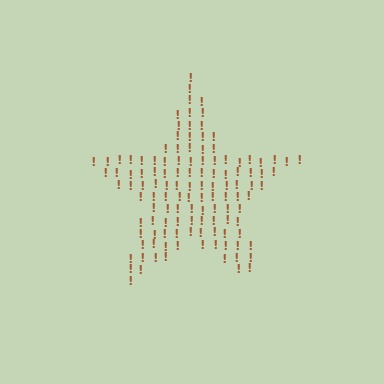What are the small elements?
The small elements are exclamation marks.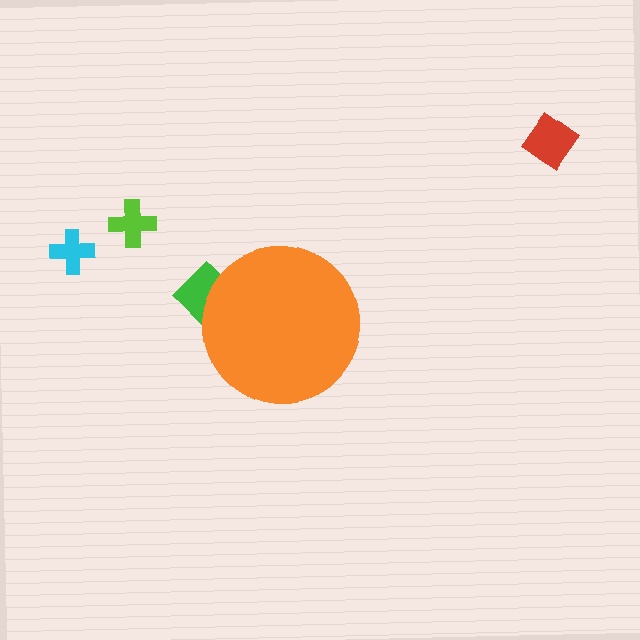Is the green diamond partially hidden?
Yes, the green diamond is partially hidden behind the orange circle.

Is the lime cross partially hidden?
No, the lime cross is fully visible.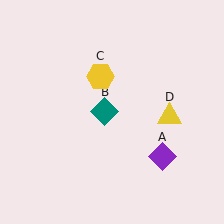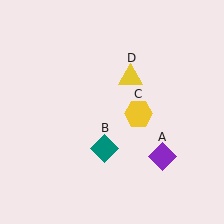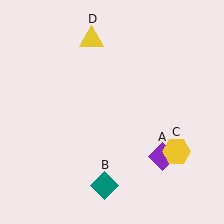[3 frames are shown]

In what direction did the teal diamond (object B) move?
The teal diamond (object B) moved down.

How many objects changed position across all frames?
3 objects changed position: teal diamond (object B), yellow hexagon (object C), yellow triangle (object D).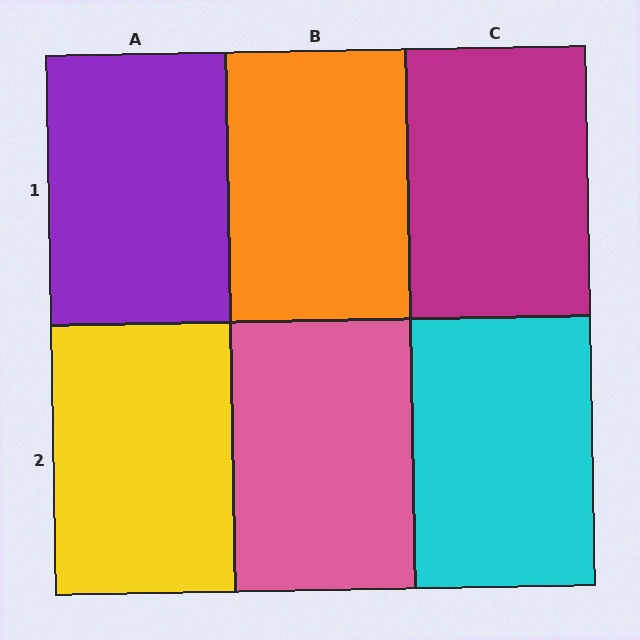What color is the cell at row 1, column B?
Orange.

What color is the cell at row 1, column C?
Magenta.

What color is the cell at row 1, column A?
Purple.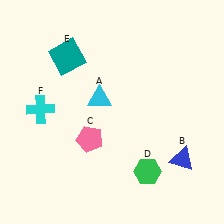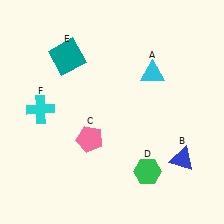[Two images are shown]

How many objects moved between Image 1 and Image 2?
1 object moved between the two images.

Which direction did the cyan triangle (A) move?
The cyan triangle (A) moved right.